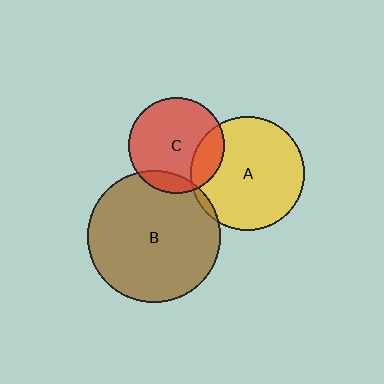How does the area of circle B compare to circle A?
Approximately 1.4 times.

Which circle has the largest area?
Circle B (brown).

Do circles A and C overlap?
Yes.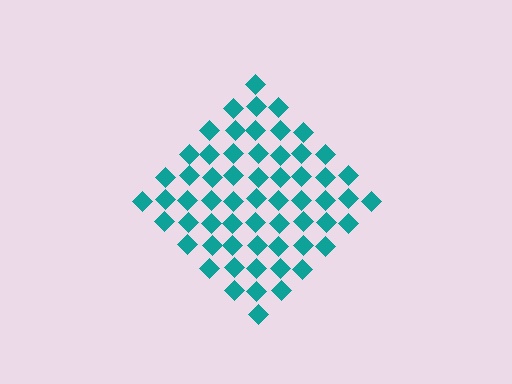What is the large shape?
The large shape is a diamond.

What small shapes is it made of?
It is made of small diamonds.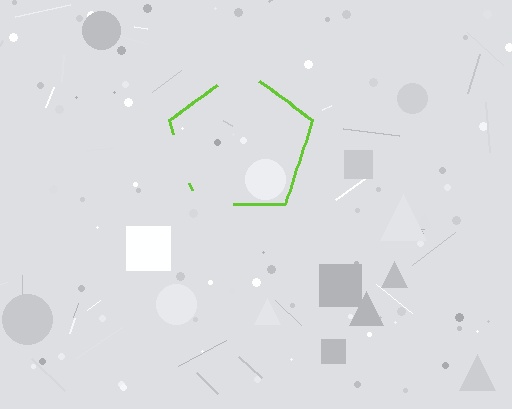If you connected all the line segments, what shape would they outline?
They would outline a pentagon.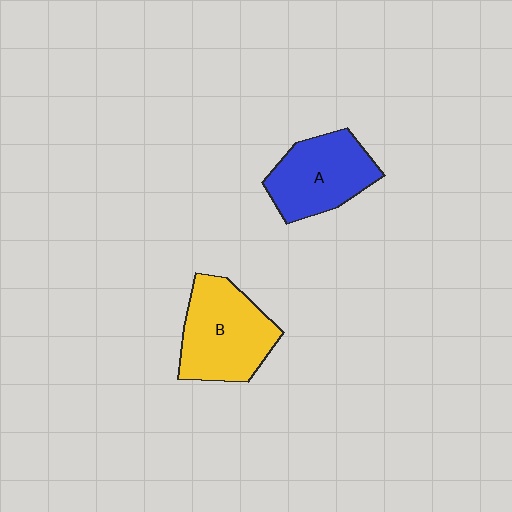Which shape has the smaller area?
Shape A (blue).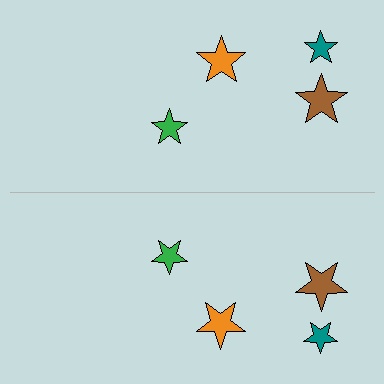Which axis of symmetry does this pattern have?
The pattern has a horizontal axis of symmetry running through the center of the image.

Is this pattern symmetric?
Yes, this pattern has bilateral (reflection) symmetry.